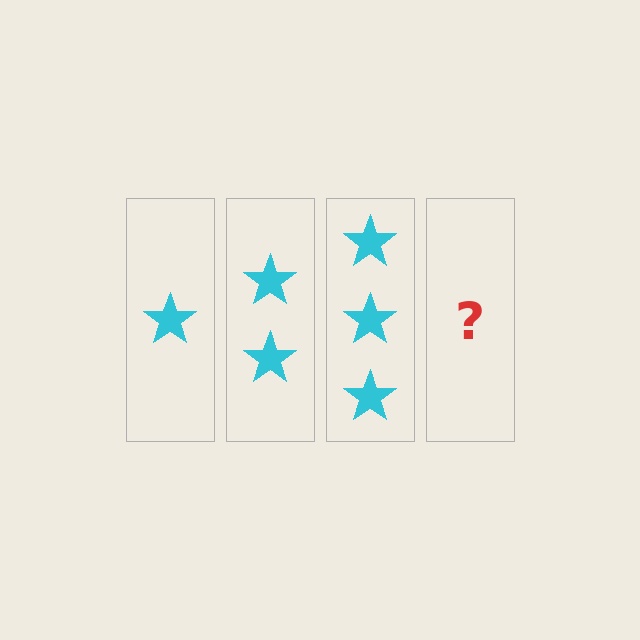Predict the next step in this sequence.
The next step is 4 stars.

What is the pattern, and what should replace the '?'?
The pattern is that each step adds one more star. The '?' should be 4 stars.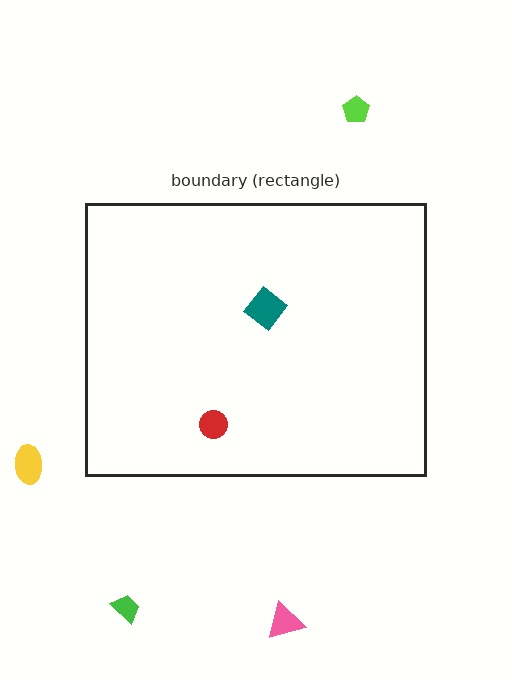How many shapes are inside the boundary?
2 inside, 4 outside.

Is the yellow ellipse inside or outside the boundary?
Outside.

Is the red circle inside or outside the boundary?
Inside.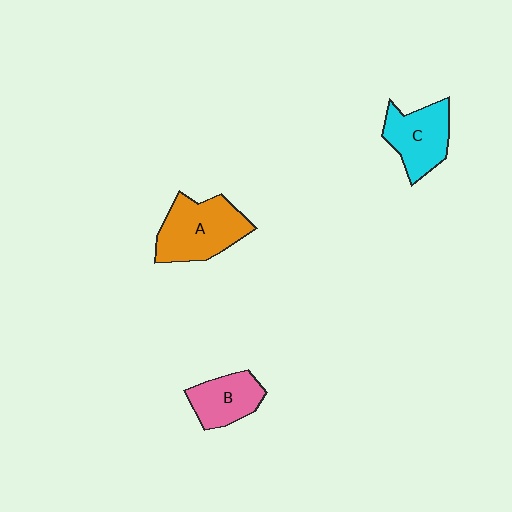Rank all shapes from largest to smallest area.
From largest to smallest: A (orange), C (cyan), B (pink).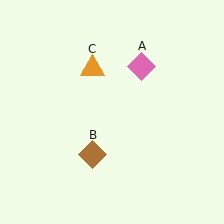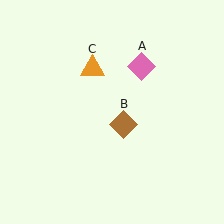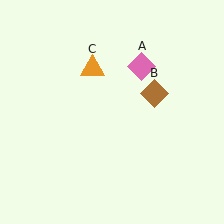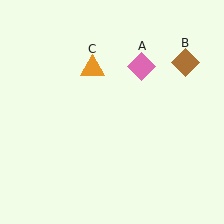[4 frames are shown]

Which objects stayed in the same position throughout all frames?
Pink diamond (object A) and orange triangle (object C) remained stationary.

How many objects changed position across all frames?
1 object changed position: brown diamond (object B).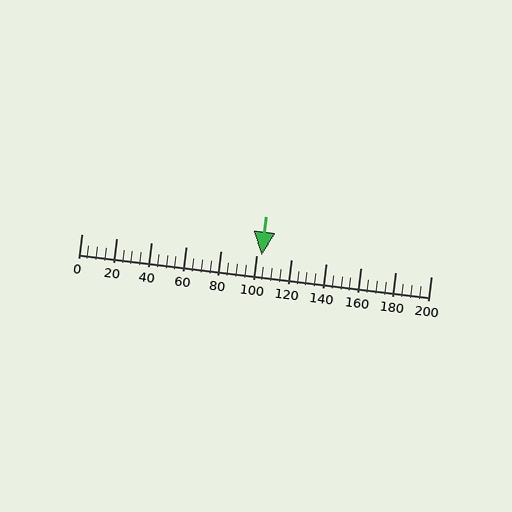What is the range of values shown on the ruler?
The ruler shows values from 0 to 200.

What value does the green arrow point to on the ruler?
The green arrow points to approximately 103.